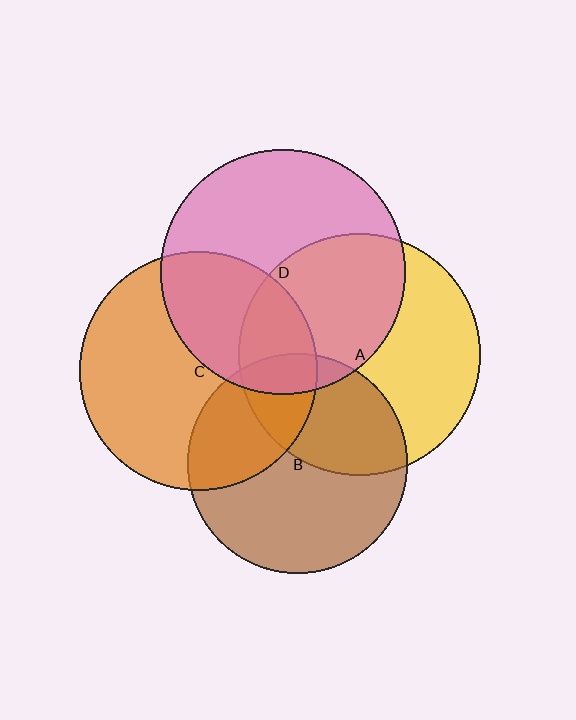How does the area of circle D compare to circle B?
Approximately 1.2 times.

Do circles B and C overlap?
Yes.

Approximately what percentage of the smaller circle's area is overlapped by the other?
Approximately 30%.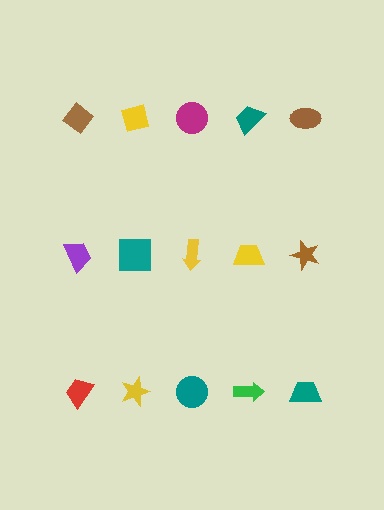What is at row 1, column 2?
A yellow square.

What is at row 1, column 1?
A brown diamond.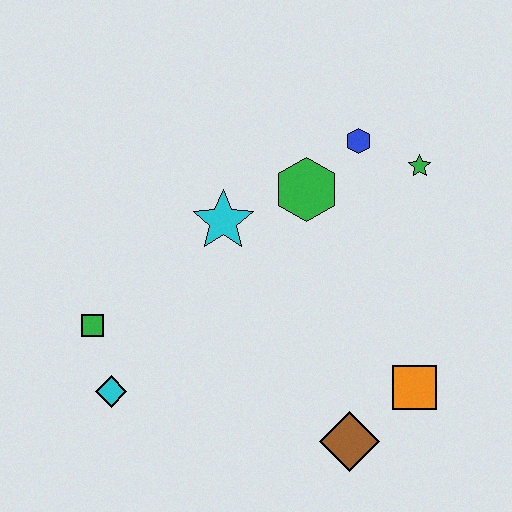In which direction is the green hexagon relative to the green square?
The green hexagon is to the right of the green square.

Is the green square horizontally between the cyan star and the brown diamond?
No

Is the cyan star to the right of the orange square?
No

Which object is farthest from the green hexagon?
The cyan diamond is farthest from the green hexagon.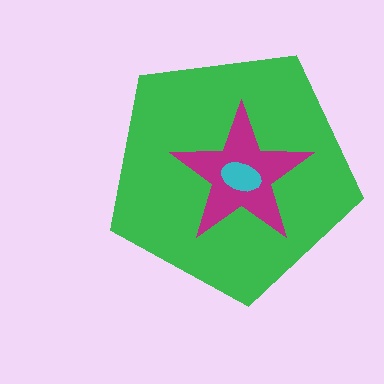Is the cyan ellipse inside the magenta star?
Yes.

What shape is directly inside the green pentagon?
The magenta star.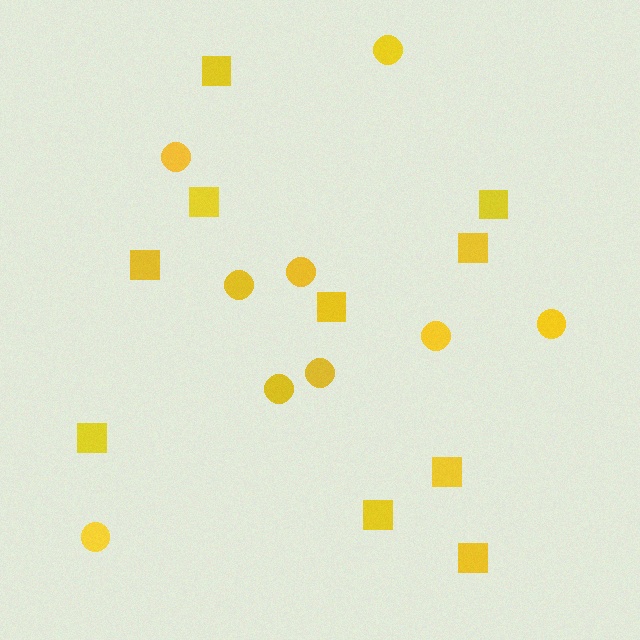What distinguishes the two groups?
There are 2 groups: one group of circles (9) and one group of squares (10).